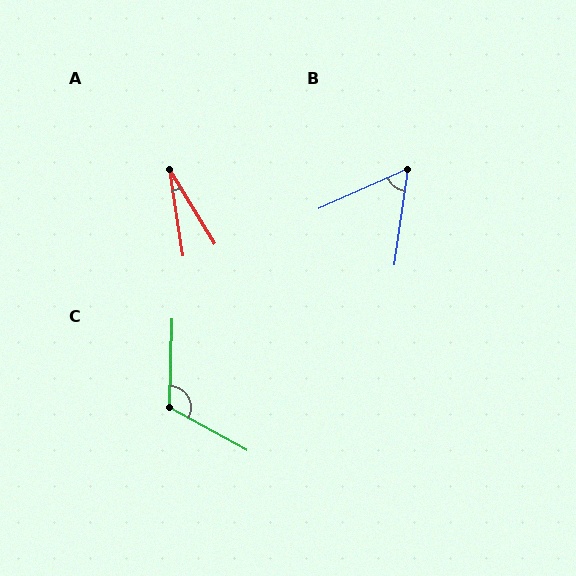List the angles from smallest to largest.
A (23°), B (58°), C (117°).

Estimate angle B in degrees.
Approximately 58 degrees.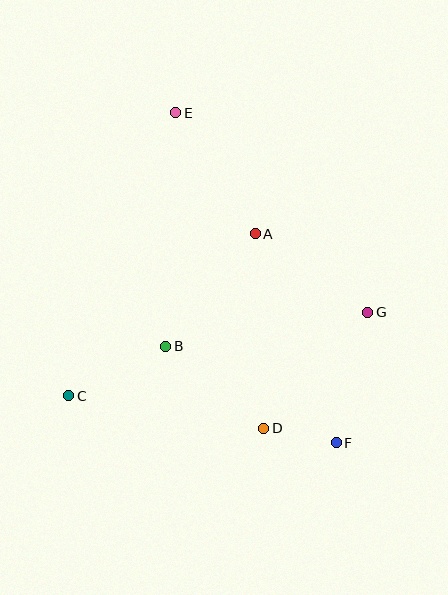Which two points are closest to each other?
Points D and F are closest to each other.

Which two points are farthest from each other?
Points E and F are farthest from each other.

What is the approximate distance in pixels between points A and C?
The distance between A and C is approximately 247 pixels.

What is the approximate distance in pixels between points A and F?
The distance between A and F is approximately 224 pixels.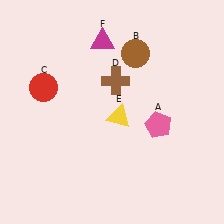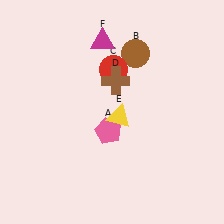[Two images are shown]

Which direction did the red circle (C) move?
The red circle (C) moved right.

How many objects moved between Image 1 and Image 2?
2 objects moved between the two images.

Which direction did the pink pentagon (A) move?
The pink pentagon (A) moved left.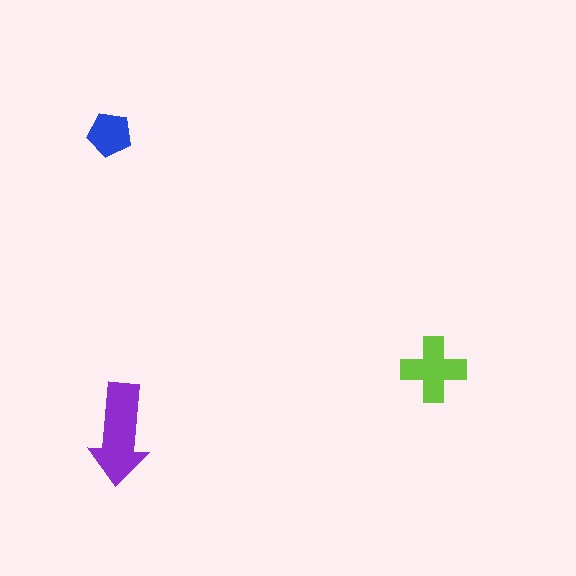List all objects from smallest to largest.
The blue pentagon, the lime cross, the purple arrow.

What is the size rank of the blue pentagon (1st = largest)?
3rd.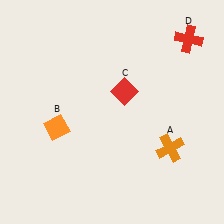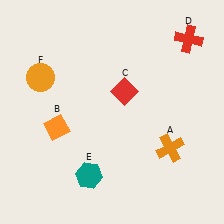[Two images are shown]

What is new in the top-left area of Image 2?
An orange circle (F) was added in the top-left area of Image 2.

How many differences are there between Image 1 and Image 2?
There are 2 differences between the two images.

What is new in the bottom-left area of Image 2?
A teal hexagon (E) was added in the bottom-left area of Image 2.